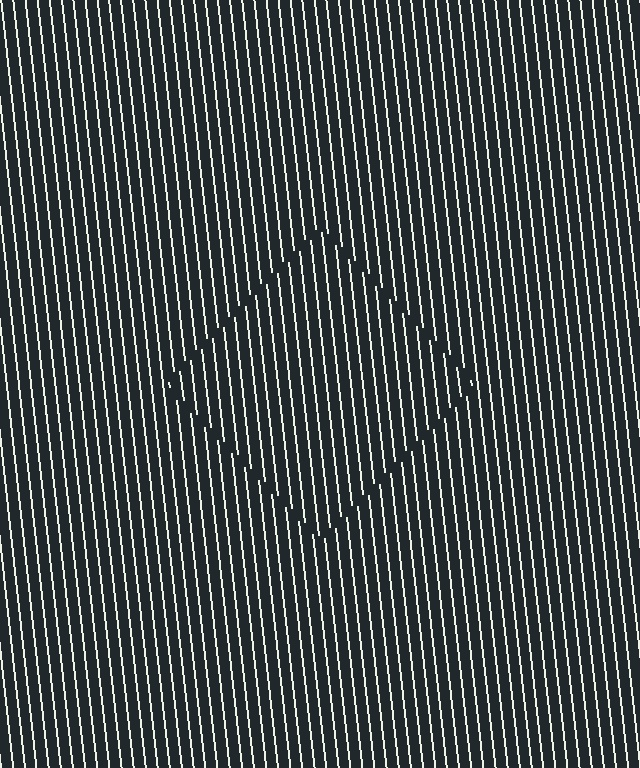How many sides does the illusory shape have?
4 sides — the line-ends trace a square.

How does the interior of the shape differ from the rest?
The interior of the shape contains the same grating, shifted by half a period — the contour is defined by the phase discontinuity where line-ends from the inner and outer gratings abut.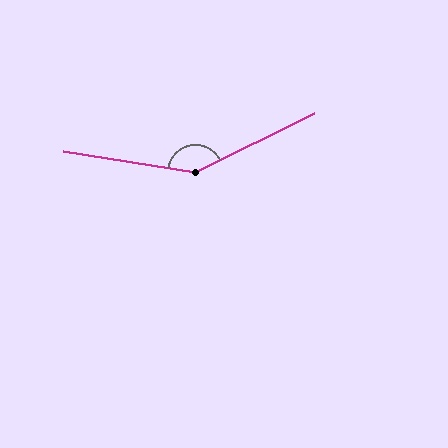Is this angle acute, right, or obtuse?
It is obtuse.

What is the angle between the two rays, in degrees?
Approximately 145 degrees.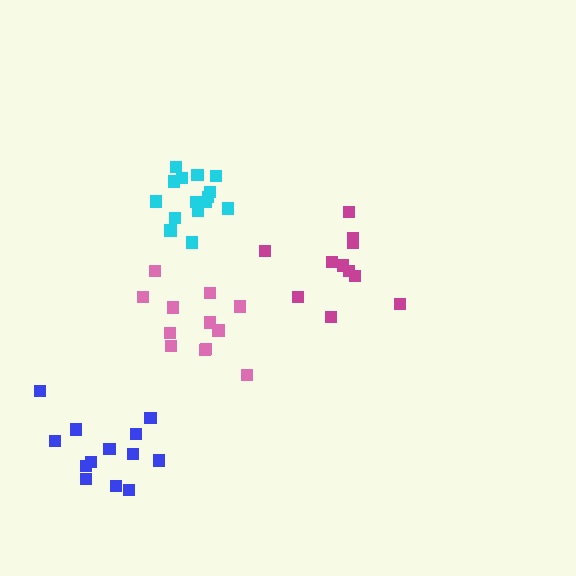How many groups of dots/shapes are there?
There are 4 groups.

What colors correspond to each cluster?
The clusters are colored: magenta, cyan, pink, blue.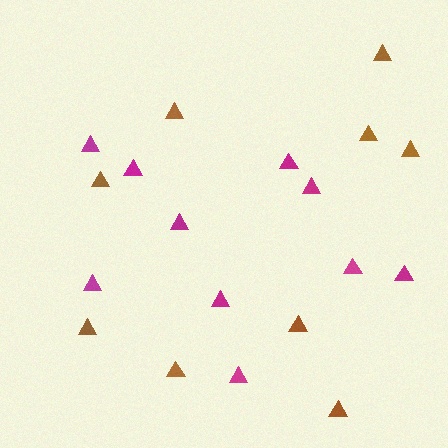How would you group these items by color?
There are 2 groups: one group of brown triangles (9) and one group of magenta triangles (10).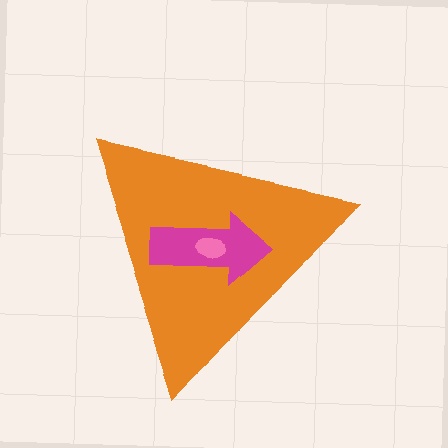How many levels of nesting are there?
3.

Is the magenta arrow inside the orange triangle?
Yes.